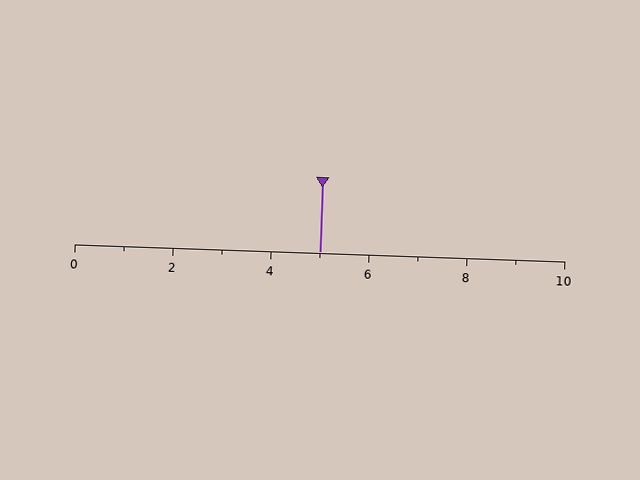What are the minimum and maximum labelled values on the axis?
The axis runs from 0 to 10.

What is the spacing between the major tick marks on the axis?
The major ticks are spaced 2 apart.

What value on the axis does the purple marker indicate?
The marker indicates approximately 5.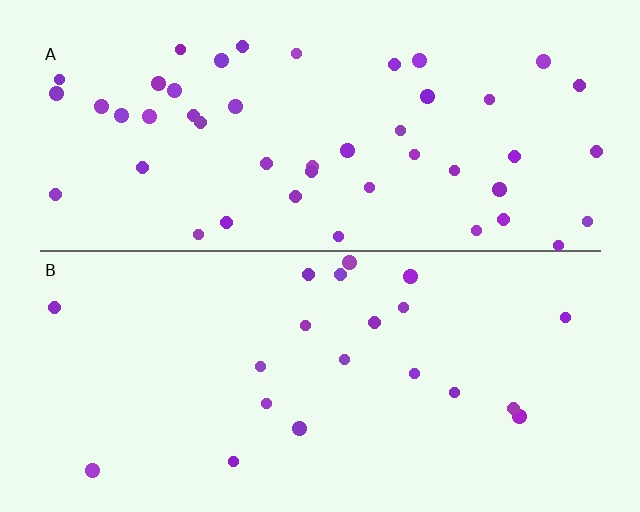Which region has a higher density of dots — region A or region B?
A (the top).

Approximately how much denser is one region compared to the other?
Approximately 2.3× — region A over region B.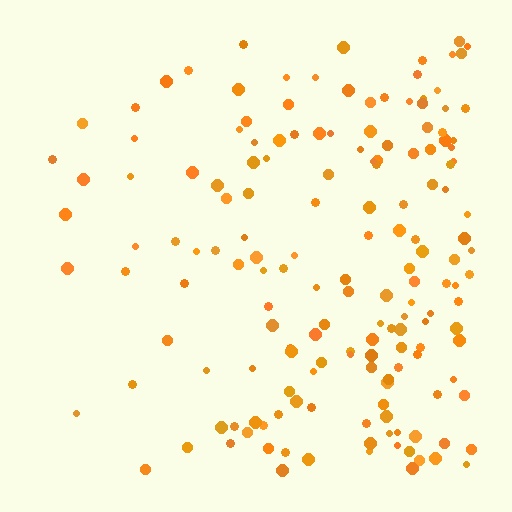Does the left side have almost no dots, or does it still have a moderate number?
Still a moderate number, just noticeably fewer than the right.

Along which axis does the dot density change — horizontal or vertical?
Horizontal.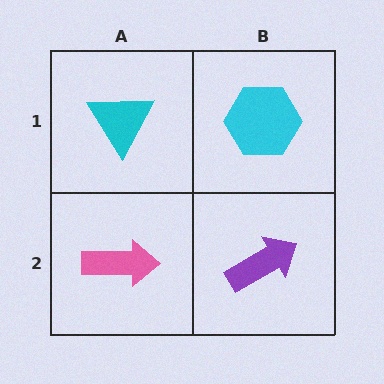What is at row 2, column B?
A purple arrow.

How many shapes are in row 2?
2 shapes.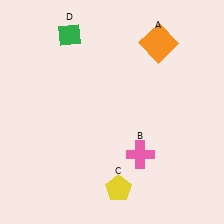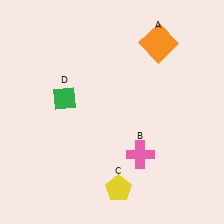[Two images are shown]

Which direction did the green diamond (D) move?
The green diamond (D) moved down.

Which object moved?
The green diamond (D) moved down.